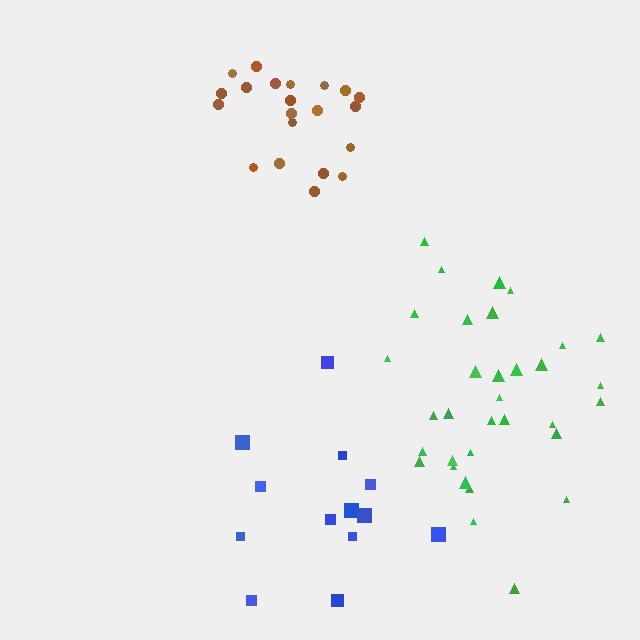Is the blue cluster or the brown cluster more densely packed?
Brown.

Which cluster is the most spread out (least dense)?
Blue.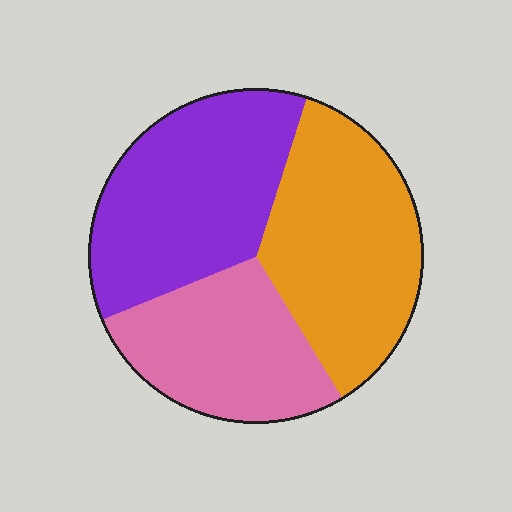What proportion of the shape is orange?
Orange covers around 35% of the shape.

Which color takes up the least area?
Pink, at roughly 25%.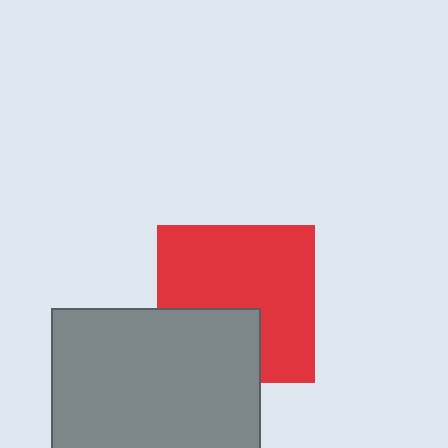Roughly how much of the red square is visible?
Most of it is visible (roughly 68%).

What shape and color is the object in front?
The object in front is a gray rectangle.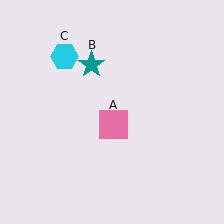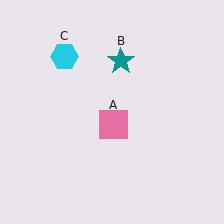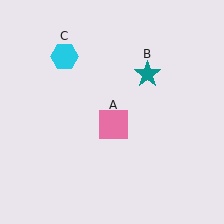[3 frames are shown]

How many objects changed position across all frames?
1 object changed position: teal star (object B).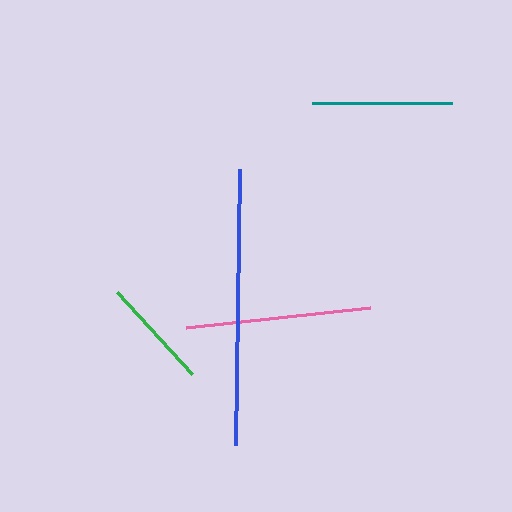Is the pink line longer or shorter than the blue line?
The blue line is longer than the pink line.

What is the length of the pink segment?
The pink segment is approximately 185 pixels long.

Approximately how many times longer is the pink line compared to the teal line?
The pink line is approximately 1.3 times the length of the teal line.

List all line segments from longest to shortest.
From longest to shortest: blue, pink, teal, green.